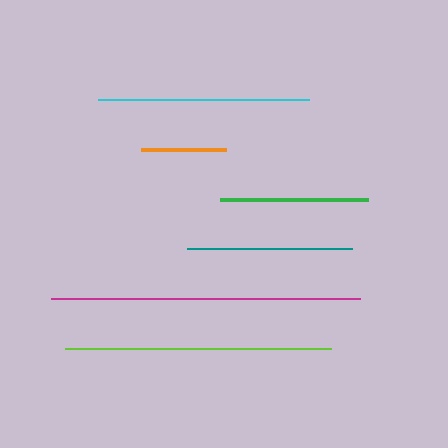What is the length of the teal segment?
The teal segment is approximately 164 pixels long.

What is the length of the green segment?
The green segment is approximately 148 pixels long.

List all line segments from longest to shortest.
From longest to shortest: magenta, lime, cyan, teal, green, orange.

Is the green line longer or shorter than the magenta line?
The magenta line is longer than the green line.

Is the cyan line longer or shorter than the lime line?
The lime line is longer than the cyan line.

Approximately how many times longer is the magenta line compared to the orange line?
The magenta line is approximately 3.7 times the length of the orange line.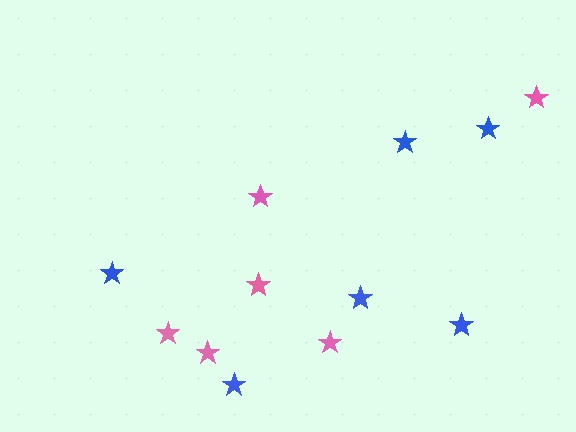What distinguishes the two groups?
There are 2 groups: one group of blue stars (6) and one group of pink stars (6).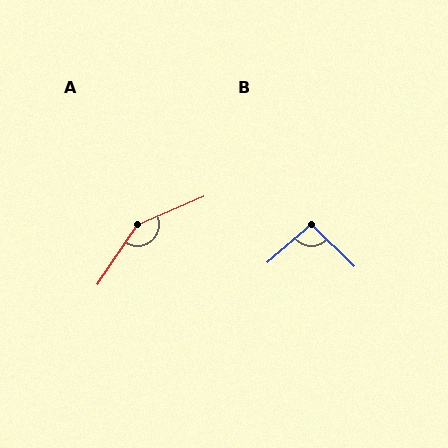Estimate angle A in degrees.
Approximately 147 degrees.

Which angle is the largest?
A, at approximately 147 degrees.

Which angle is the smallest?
B, at approximately 95 degrees.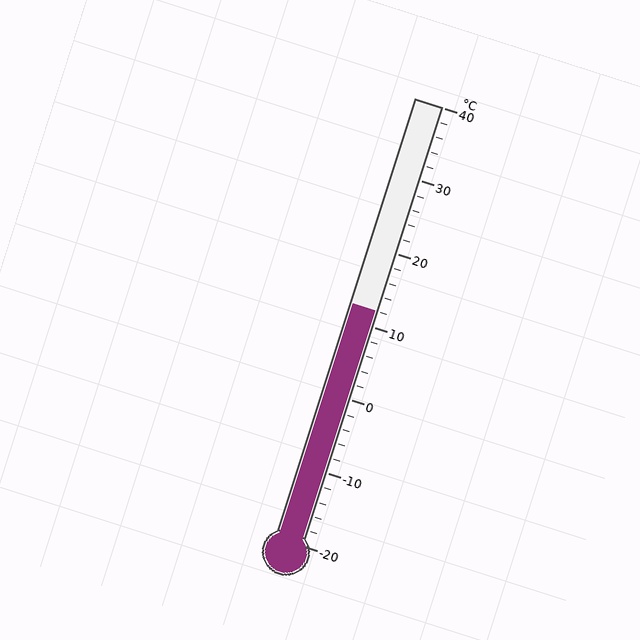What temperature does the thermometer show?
The thermometer shows approximately 12°C.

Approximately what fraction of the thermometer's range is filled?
The thermometer is filled to approximately 55% of its range.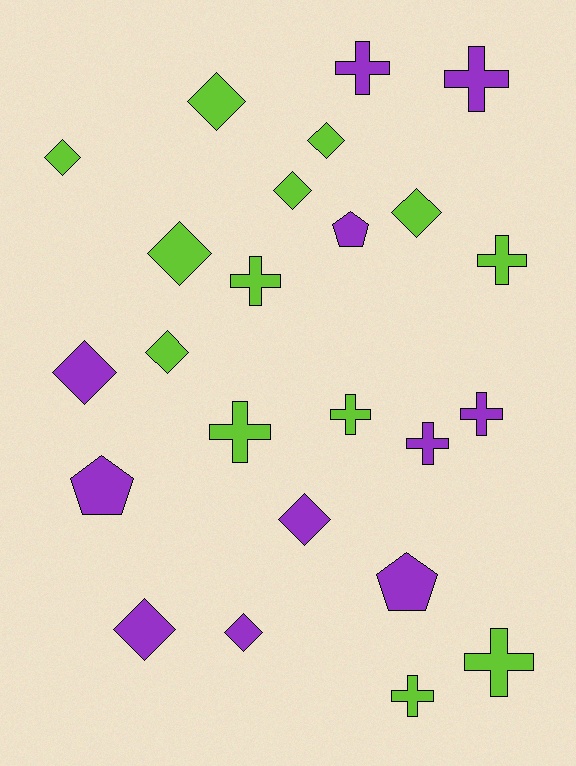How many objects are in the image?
There are 24 objects.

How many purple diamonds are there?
There are 4 purple diamonds.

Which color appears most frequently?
Lime, with 13 objects.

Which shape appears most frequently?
Diamond, with 11 objects.